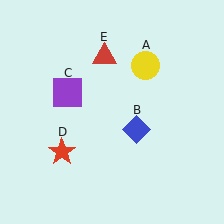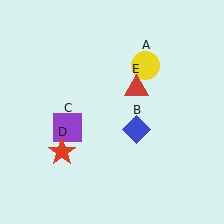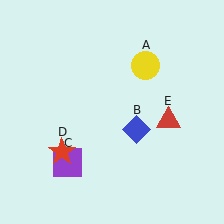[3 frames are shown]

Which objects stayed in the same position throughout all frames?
Yellow circle (object A) and blue diamond (object B) and red star (object D) remained stationary.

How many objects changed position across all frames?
2 objects changed position: purple square (object C), red triangle (object E).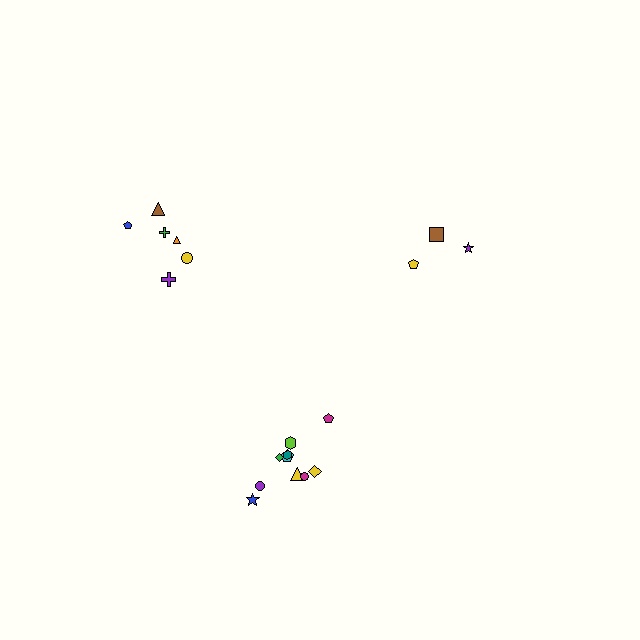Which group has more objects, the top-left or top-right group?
The top-left group.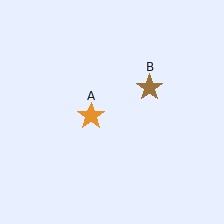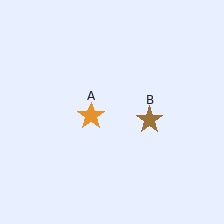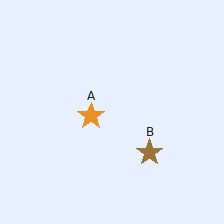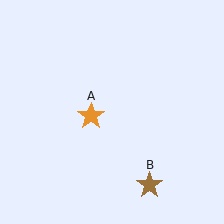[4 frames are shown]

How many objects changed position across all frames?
1 object changed position: brown star (object B).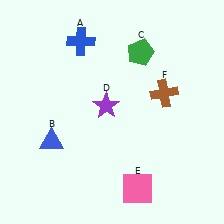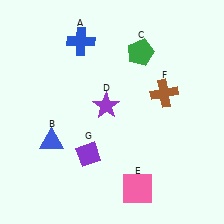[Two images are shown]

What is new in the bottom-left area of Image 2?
A purple diamond (G) was added in the bottom-left area of Image 2.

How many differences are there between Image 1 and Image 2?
There is 1 difference between the two images.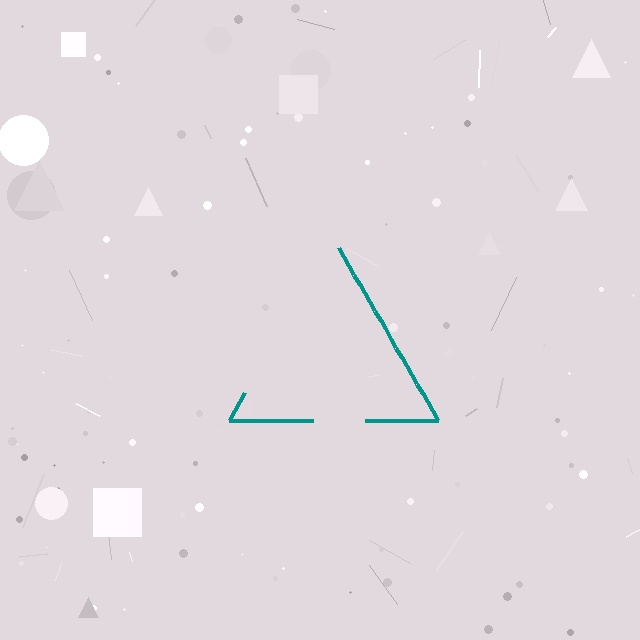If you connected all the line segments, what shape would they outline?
They would outline a triangle.